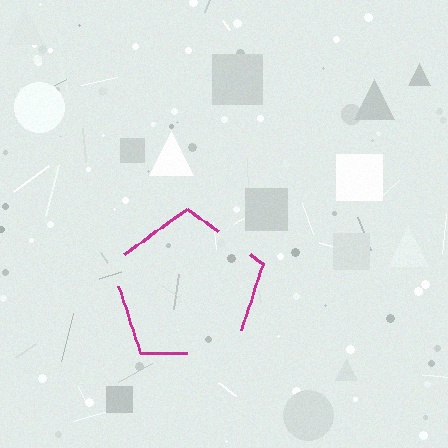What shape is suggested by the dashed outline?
The dashed outline suggests a pentagon.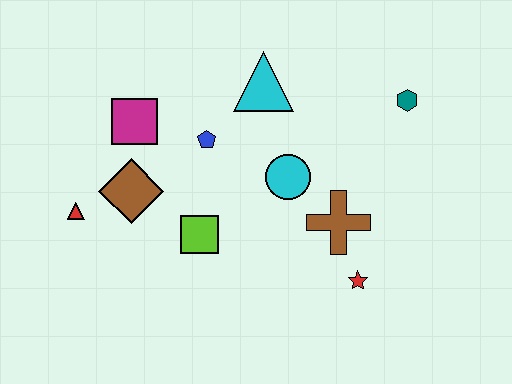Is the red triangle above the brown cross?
Yes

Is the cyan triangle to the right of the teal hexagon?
No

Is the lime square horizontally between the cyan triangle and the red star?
No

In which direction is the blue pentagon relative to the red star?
The blue pentagon is to the left of the red star.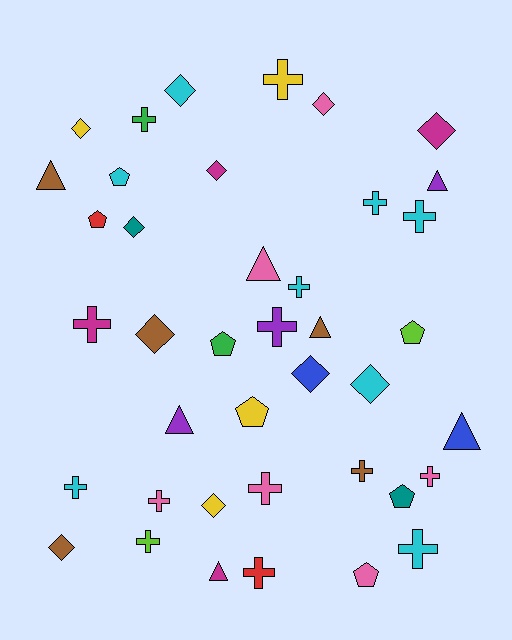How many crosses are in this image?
There are 15 crosses.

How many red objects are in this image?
There are 2 red objects.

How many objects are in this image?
There are 40 objects.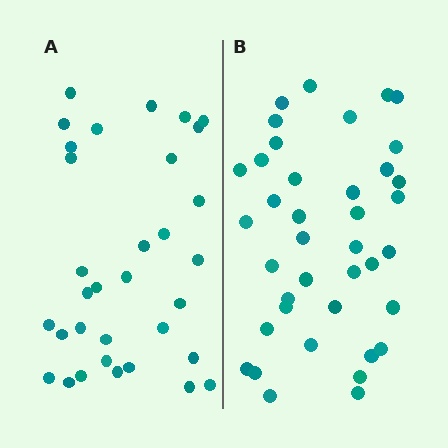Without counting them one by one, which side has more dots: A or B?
Region B (the right region) has more dots.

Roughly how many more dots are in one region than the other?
Region B has about 6 more dots than region A.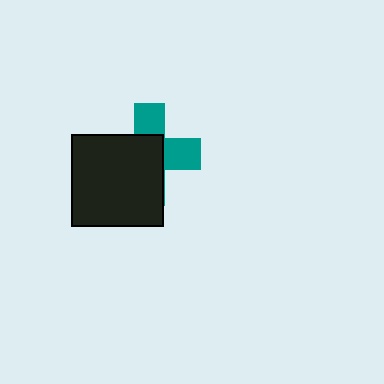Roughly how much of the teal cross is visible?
A small part of it is visible (roughly 41%).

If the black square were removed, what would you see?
You would see the complete teal cross.